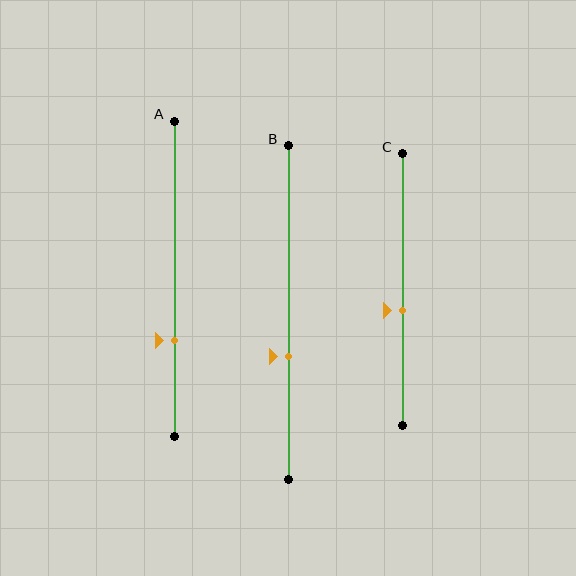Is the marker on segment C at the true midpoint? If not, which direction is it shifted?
No, the marker on segment C is shifted downward by about 8% of the segment length.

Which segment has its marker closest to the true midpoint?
Segment C has its marker closest to the true midpoint.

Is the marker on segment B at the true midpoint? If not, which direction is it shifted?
No, the marker on segment B is shifted downward by about 13% of the segment length.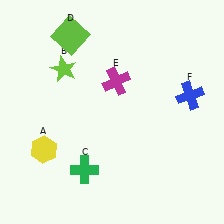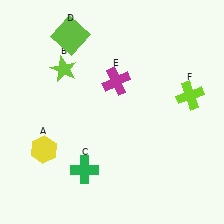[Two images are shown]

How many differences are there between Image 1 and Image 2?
There is 1 difference between the two images.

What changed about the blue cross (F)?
In Image 1, F is blue. In Image 2, it changed to lime.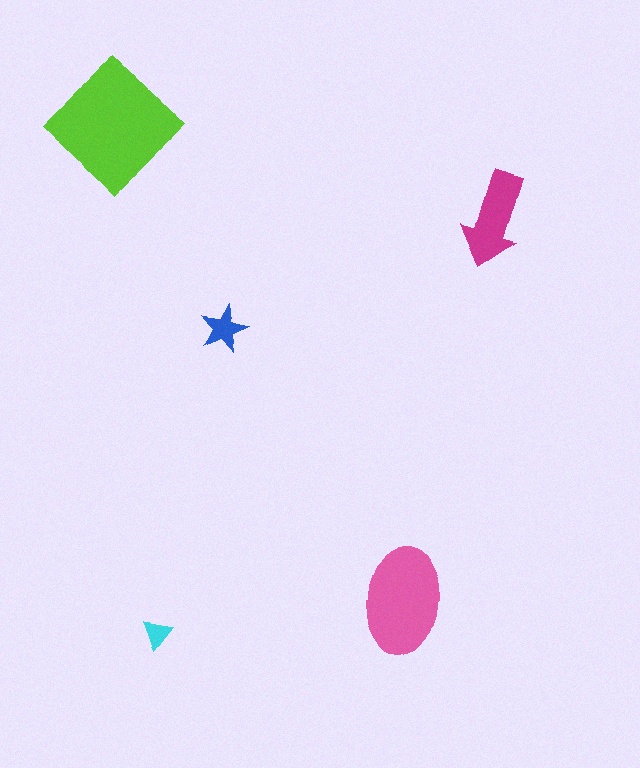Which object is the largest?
The lime diamond.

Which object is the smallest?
The cyan triangle.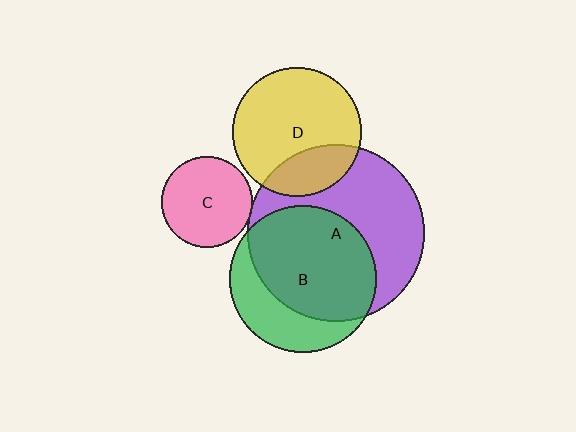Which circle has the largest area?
Circle A (purple).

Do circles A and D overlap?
Yes.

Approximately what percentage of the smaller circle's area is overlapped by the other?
Approximately 25%.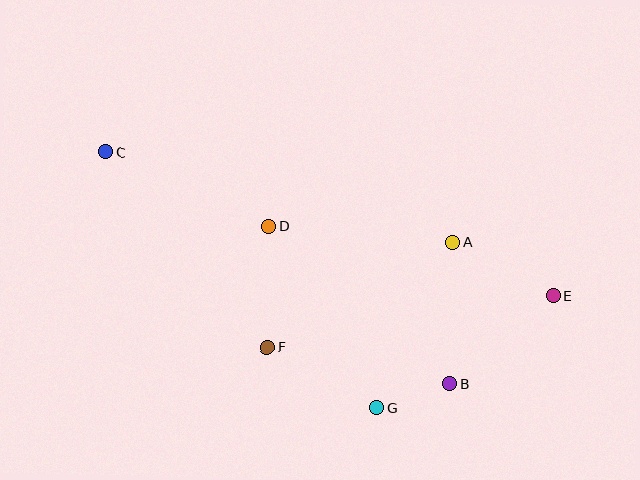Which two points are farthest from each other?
Points C and E are farthest from each other.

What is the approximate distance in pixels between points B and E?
The distance between B and E is approximately 136 pixels.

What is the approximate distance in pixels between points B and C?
The distance between B and C is approximately 415 pixels.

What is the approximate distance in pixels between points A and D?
The distance between A and D is approximately 184 pixels.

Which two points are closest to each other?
Points B and G are closest to each other.